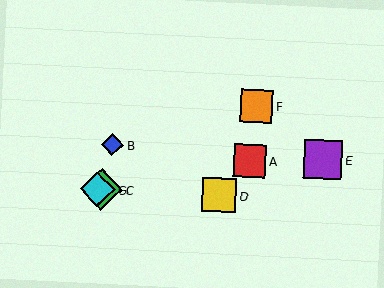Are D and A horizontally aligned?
No, D is at y≈195 and A is at y≈161.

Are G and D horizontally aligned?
Yes, both are at y≈189.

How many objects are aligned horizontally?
3 objects (C, D, G) are aligned horizontally.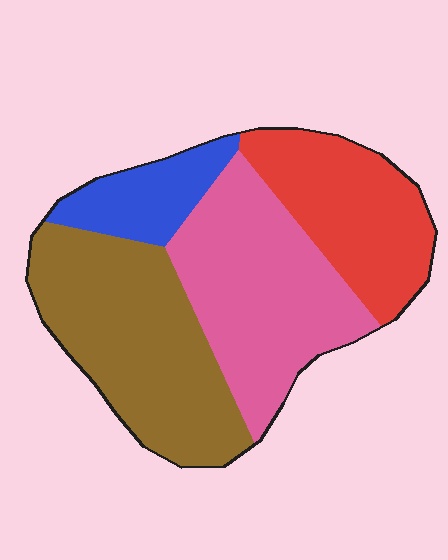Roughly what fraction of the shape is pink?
Pink takes up about one third (1/3) of the shape.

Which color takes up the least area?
Blue, at roughly 10%.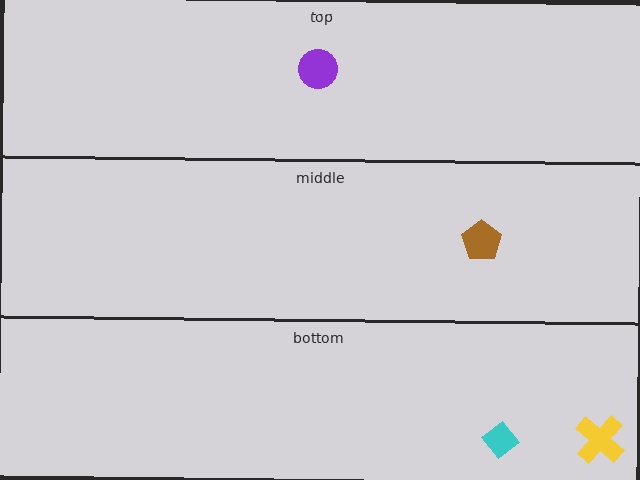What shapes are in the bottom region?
The cyan diamond, the yellow cross.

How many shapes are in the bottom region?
2.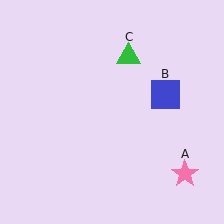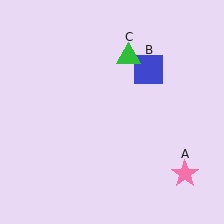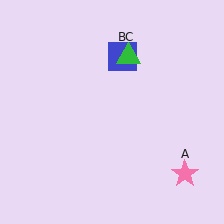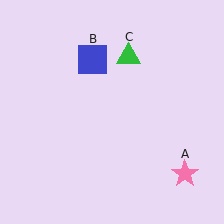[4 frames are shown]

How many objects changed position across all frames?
1 object changed position: blue square (object B).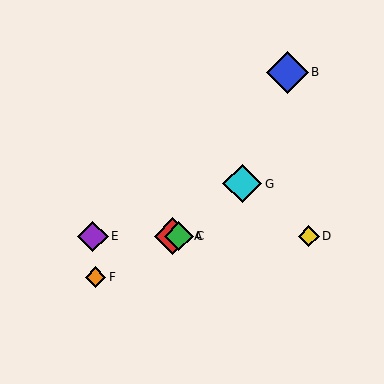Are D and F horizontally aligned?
No, D is at y≈236 and F is at y≈277.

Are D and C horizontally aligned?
Yes, both are at y≈236.